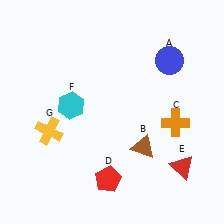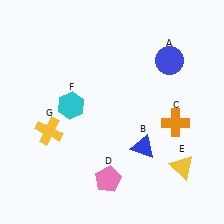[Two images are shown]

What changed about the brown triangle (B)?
In Image 1, B is brown. In Image 2, it changed to blue.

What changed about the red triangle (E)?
In Image 1, E is red. In Image 2, it changed to yellow.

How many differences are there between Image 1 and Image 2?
There are 3 differences between the two images.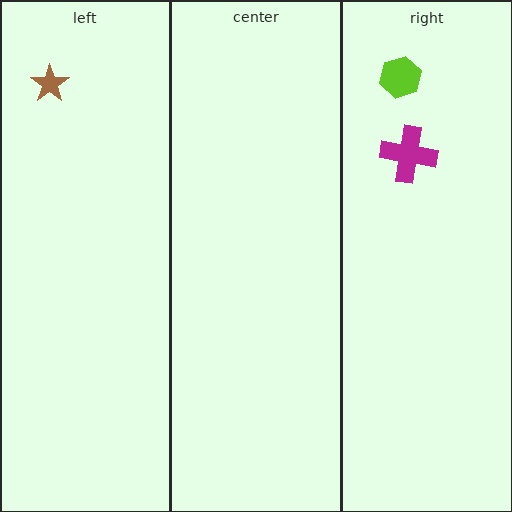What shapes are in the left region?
The brown star.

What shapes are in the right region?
The magenta cross, the lime hexagon.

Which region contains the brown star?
The left region.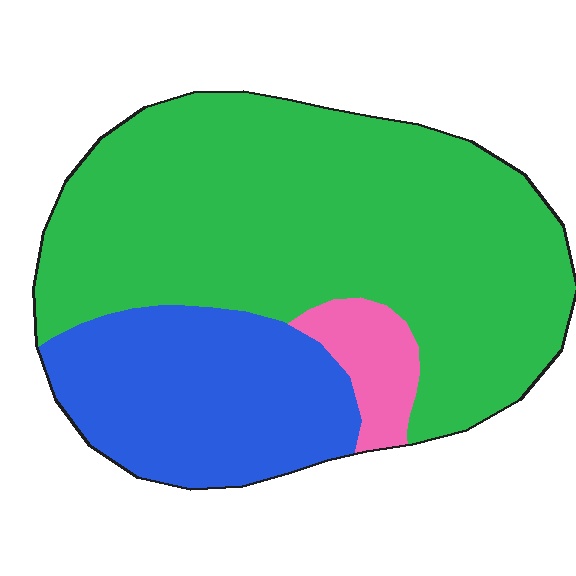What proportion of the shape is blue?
Blue covers 27% of the shape.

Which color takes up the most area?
Green, at roughly 65%.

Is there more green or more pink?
Green.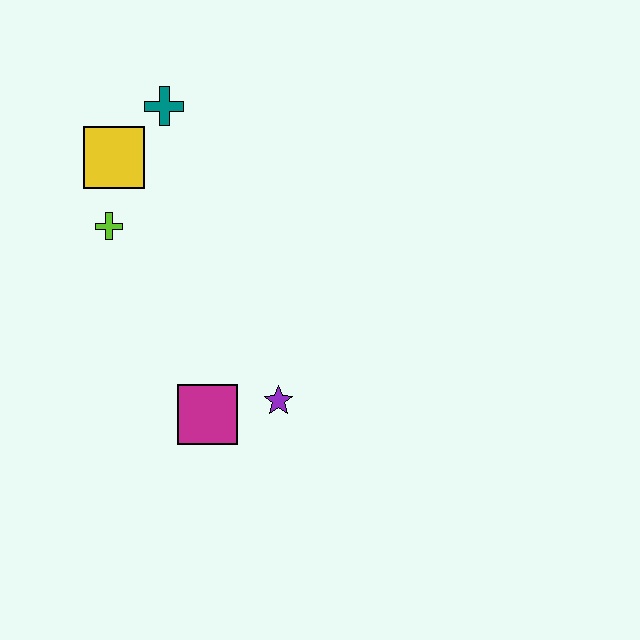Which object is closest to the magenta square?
The purple star is closest to the magenta square.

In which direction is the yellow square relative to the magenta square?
The yellow square is above the magenta square.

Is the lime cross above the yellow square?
No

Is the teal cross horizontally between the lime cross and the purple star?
Yes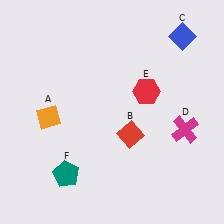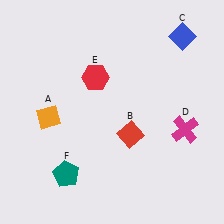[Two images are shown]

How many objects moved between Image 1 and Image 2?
1 object moved between the two images.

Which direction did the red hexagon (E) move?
The red hexagon (E) moved left.